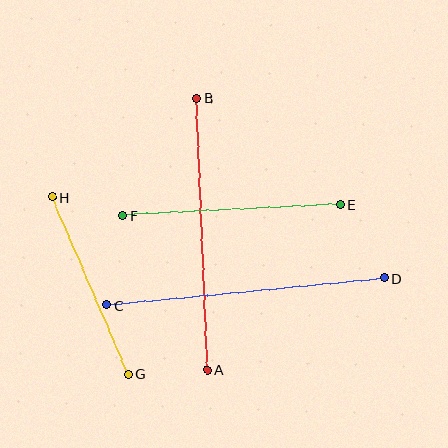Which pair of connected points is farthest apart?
Points C and D are farthest apart.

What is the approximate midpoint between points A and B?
The midpoint is at approximately (202, 234) pixels.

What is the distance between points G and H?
The distance is approximately 193 pixels.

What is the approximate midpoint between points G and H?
The midpoint is at approximately (90, 286) pixels.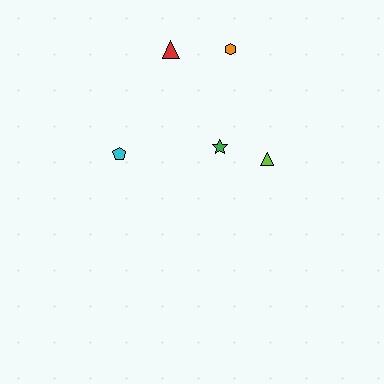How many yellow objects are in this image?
There are no yellow objects.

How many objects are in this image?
There are 5 objects.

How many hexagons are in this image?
There is 1 hexagon.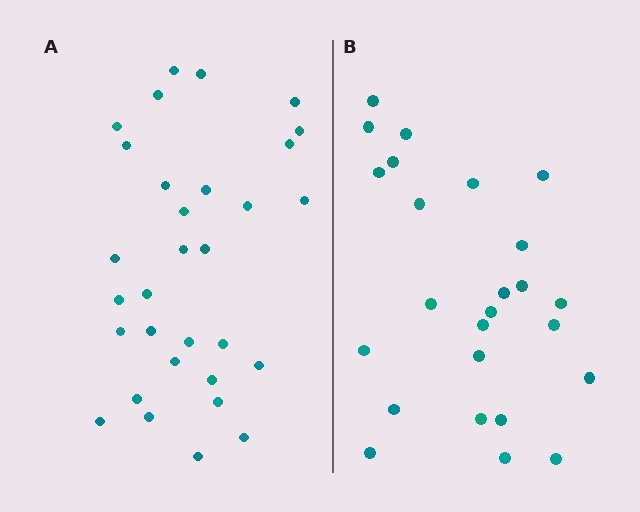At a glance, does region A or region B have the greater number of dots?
Region A (the left region) has more dots.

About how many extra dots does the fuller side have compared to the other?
Region A has about 6 more dots than region B.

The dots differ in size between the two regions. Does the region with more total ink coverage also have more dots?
No. Region B has more total ink coverage because its dots are larger, but region A actually contains more individual dots. Total area can be misleading — the number of items is what matters here.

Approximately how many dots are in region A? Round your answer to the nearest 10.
About 30 dots. (The exact count is 31, which rounds to 30.)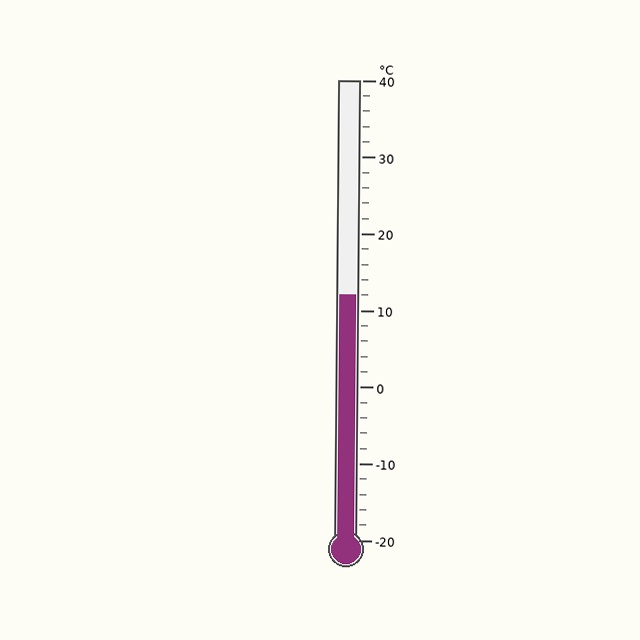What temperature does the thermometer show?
The thermometer shows approximately 12°C.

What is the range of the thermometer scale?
The thermometer scale ranges from -20°C to 40°C.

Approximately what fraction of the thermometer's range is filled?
The thermometer is filled to approximately 55% of its range.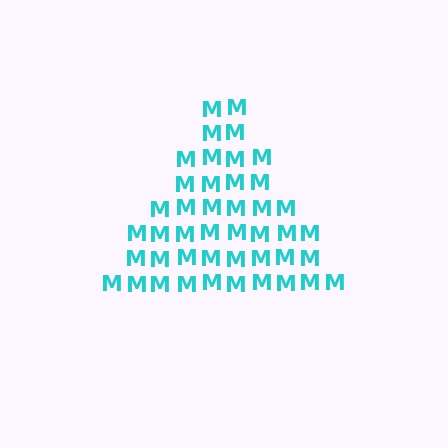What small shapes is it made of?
It is made of small letter M's.